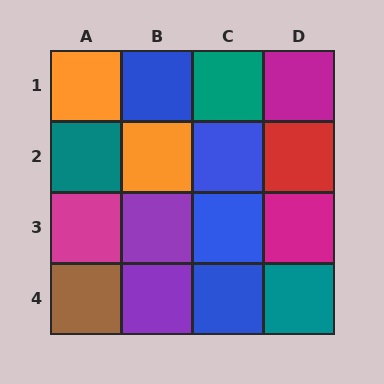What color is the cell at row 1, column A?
Orange.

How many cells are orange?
2 cells are orange.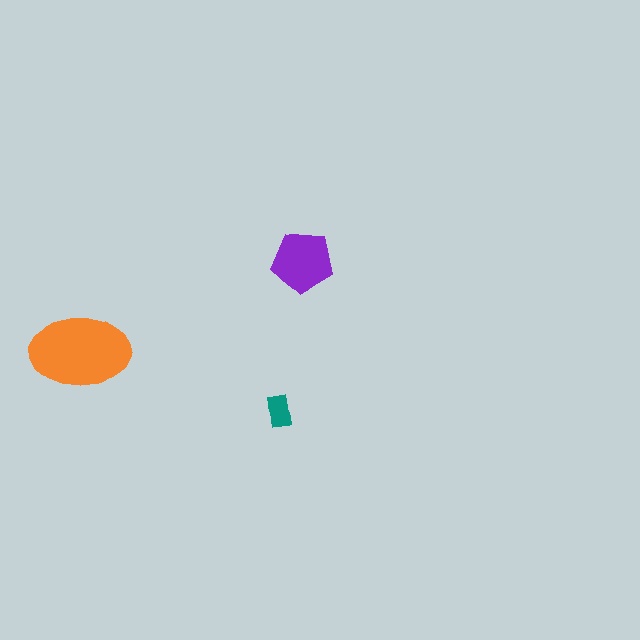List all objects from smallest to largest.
The teal rectangle, the purple pentagon, the orange ellipse.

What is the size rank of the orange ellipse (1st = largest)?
1st.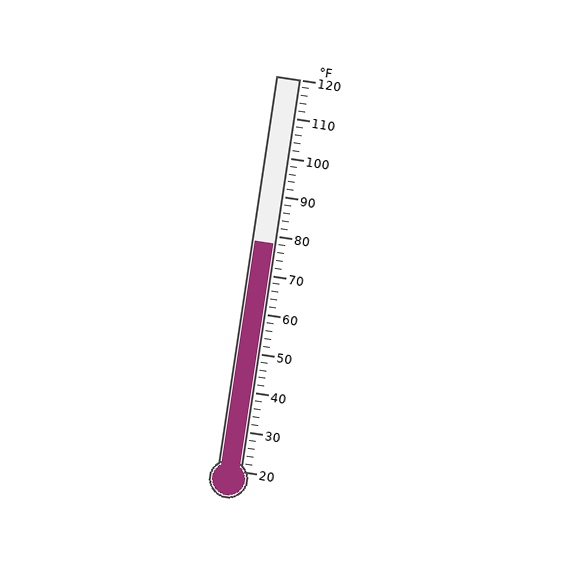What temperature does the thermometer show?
The thermometer shows approximately 78°F.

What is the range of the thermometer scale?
The thermometer scale ranges from 20°F to 120°F.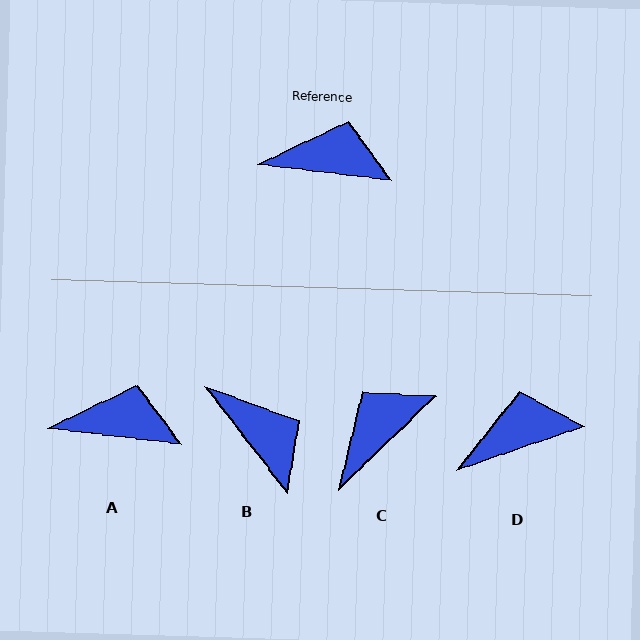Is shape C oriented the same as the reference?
No, it is off by about 51 degrees.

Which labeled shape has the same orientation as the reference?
A.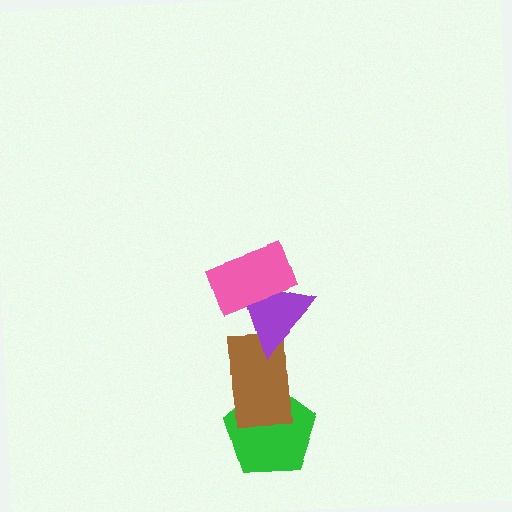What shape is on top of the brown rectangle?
The purple triangle is on top of the brown rectangle.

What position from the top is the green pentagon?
The green pentagon is 4th from the top.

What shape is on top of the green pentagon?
The brown rectangle is on top of the green pentagon.